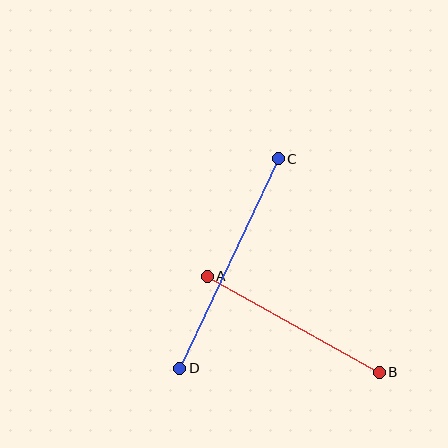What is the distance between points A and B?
The distance is approximately 197 pixels.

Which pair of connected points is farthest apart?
Points C and D are farthest apart.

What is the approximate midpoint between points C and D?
The midpoint is at approximately (229, 264) pixels.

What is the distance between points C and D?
The distance is approximately 231 pixels.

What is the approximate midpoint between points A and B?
The midpoint is at approximately (293, 324) pixels.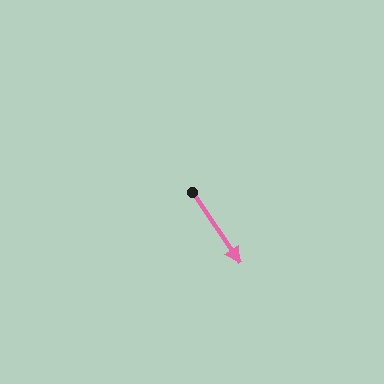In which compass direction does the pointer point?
Southeast.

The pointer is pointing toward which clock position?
Roughly 5 o'clock.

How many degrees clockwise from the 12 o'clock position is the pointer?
Approximately 146 degrees.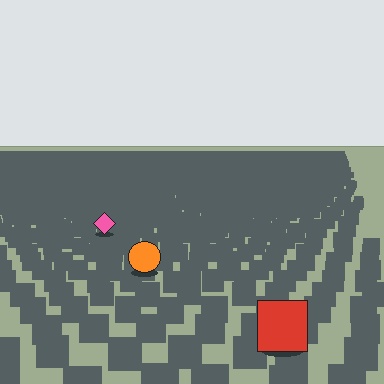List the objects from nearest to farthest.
From nearest to farthest: the red square, the orange circle, the pink diamond.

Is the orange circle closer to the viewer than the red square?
No. The red square is closer — you can tell from the texture gradient: the ground texture is coarser near it.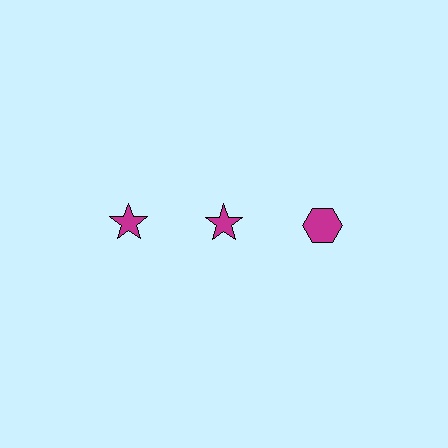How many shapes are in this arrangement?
There are 3 shapes arranged in a grid pattern.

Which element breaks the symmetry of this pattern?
The magenta hexagon in the top row, center column breaks the symmetry. All other shapes are magenta stars.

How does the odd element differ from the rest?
It has a different shape: hexagon instead of star.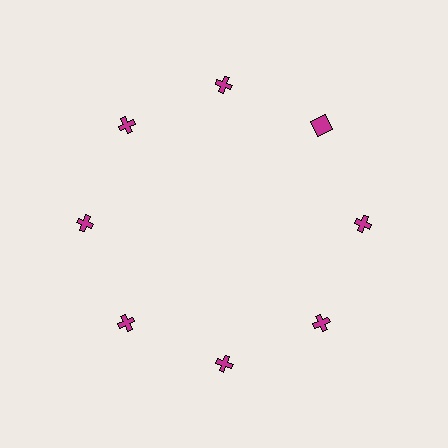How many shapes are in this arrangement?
There are 8 shapes arranged in a ring pattern.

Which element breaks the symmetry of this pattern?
The magenta square at roughly the 2 o'clock position breaks the symmetry. All other shapes are magenta crosses.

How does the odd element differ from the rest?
It has a different shape: square instead of cross.